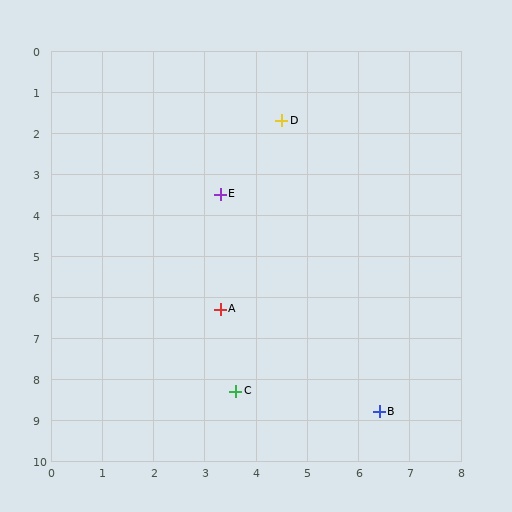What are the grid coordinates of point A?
Point A is at approximately (3.3, 6.3).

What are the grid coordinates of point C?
Point C is at approximately (3.6, 8.3).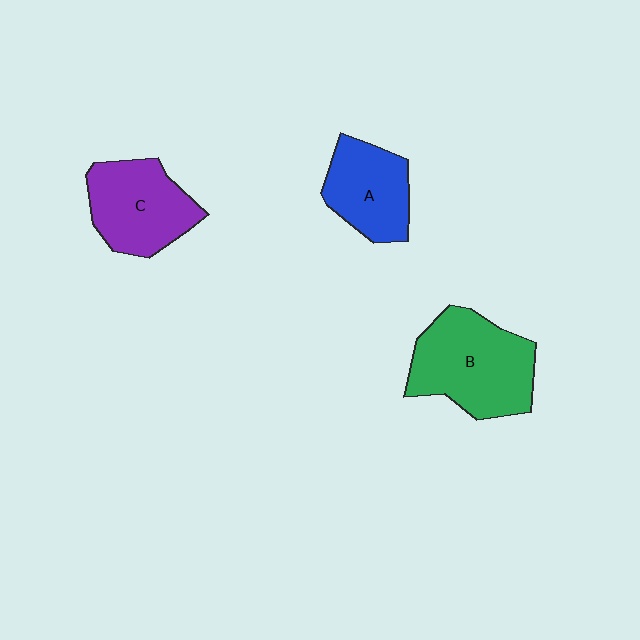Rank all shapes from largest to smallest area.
From largest to smallest: B (green), C (purple), A (blue).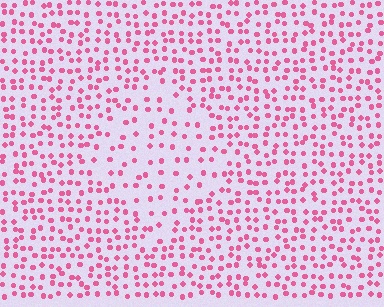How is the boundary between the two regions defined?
The boundary is defined by a change in element density (approximately 1.9x ratio). All elements are the same color, size, and shape.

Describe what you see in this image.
The image contains small pink elements arranged at two different densities. A diamond-shaped region is visible where the elements are less densely packed than the surrounding area.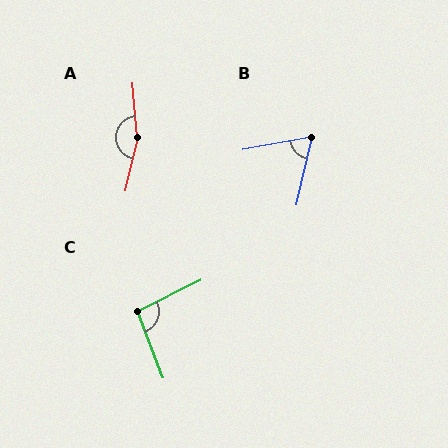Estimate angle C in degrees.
Approximately 96 degrees.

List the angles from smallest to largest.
B (67°), C (96°), A (161°).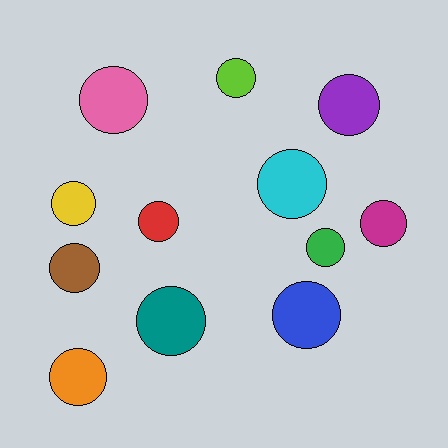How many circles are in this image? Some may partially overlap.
There are 12 circles.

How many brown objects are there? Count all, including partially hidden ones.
There is 1 brown object.